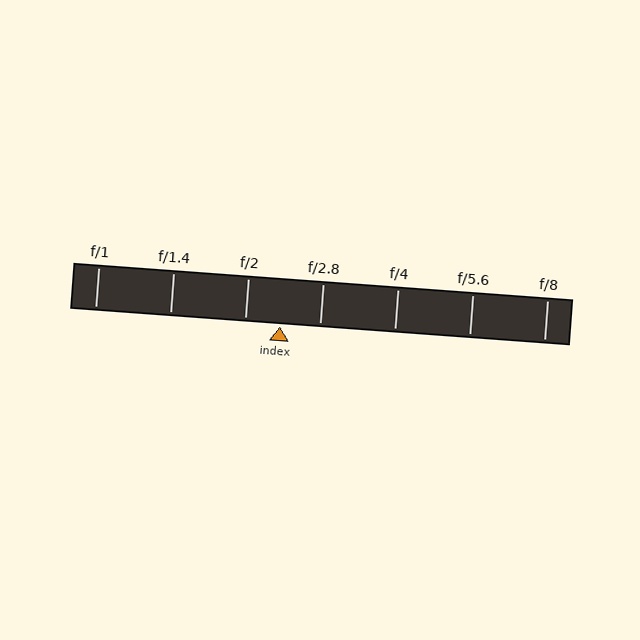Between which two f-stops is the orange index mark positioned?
The index mark is between f/2 and f/2.8.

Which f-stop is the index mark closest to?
The index mark is closest to f/2.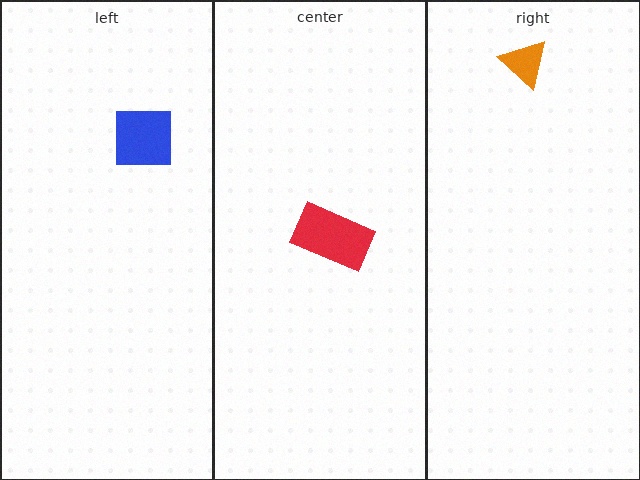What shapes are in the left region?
The blue square.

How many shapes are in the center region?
1.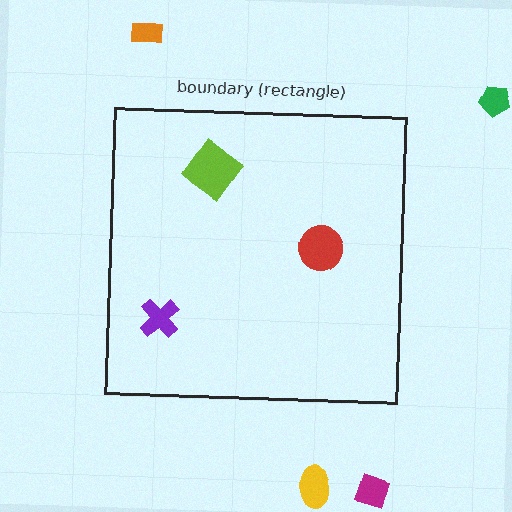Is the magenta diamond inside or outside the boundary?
Outside.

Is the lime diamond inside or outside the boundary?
Inside.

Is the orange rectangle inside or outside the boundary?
Outside.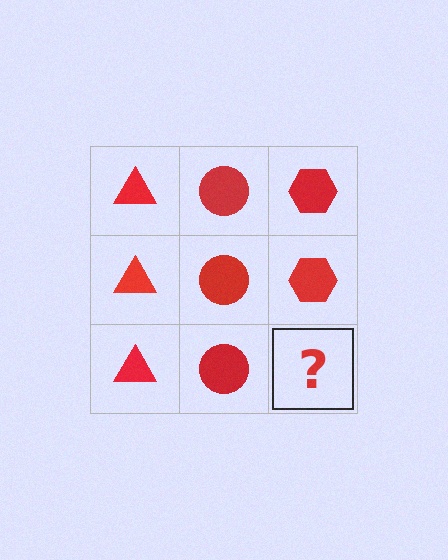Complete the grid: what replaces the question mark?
The question mark should be replaced with a red hexagon.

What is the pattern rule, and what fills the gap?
The rule is that each column has a consistent shape. The gap should be filled with a red hexagon.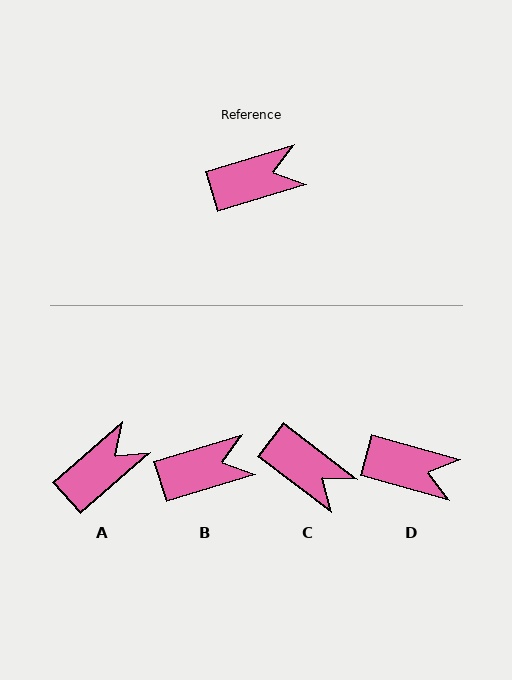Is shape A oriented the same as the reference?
No, it is off by about 24 degrees.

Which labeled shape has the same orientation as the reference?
B.